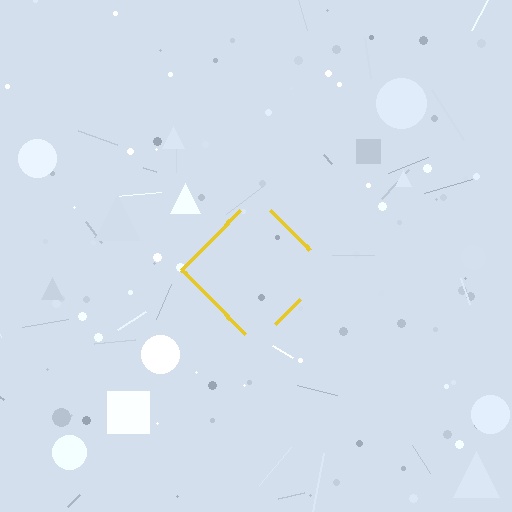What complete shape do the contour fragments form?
The contour fragments form a diamond.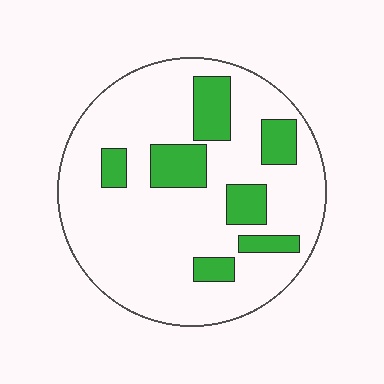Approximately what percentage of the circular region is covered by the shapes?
Approximately 20%.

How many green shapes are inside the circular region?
7.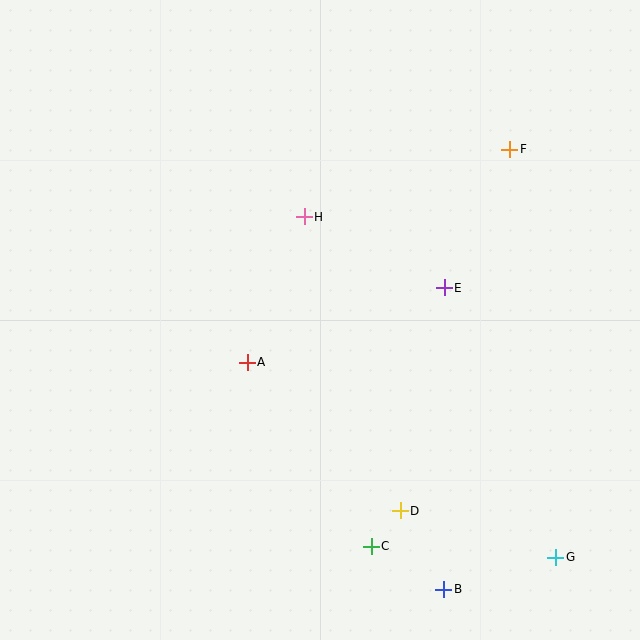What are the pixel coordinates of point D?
Point D is at (400, 511).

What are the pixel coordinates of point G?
Point G is at (556, 557).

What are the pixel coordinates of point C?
Point C is at (371, 546).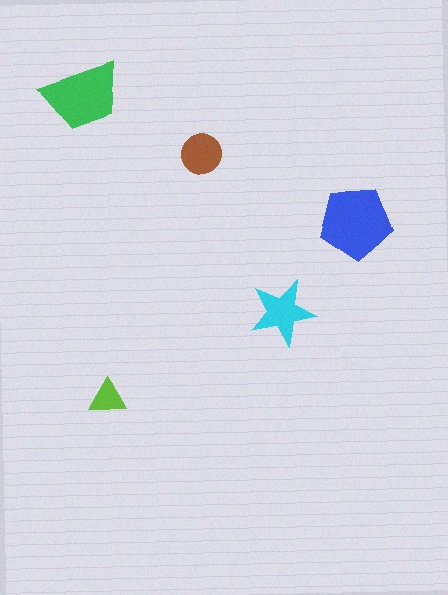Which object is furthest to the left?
The green trapezoid is leftmost.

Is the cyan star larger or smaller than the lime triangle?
Larger.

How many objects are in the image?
There are 5 objects in the image.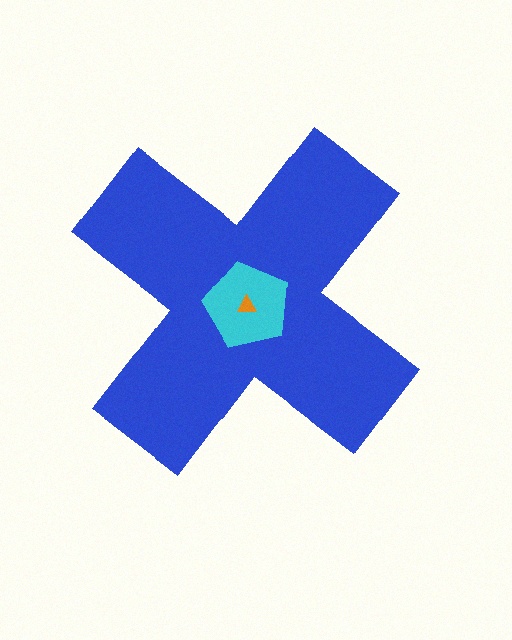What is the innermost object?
The orange triangle.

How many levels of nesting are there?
3.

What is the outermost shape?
The blue cross.